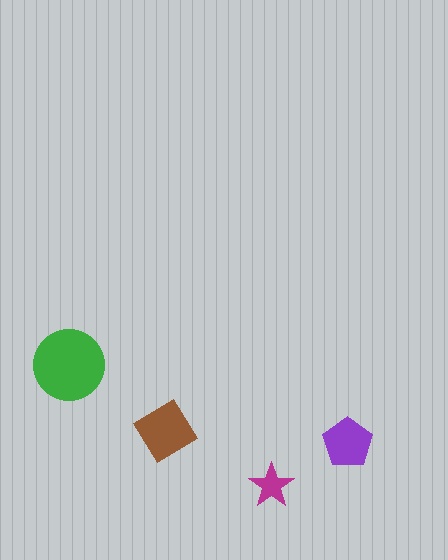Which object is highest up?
The green circle is topmost.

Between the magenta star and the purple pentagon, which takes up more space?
The purple pentagon.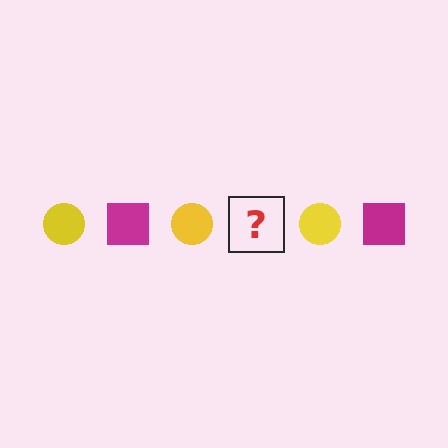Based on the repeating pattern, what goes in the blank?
The blank should be a magenta square.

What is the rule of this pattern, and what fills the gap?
The rule is that the pattern alternates between yellow circle and magenta square. The gap should be filled with a magenta square.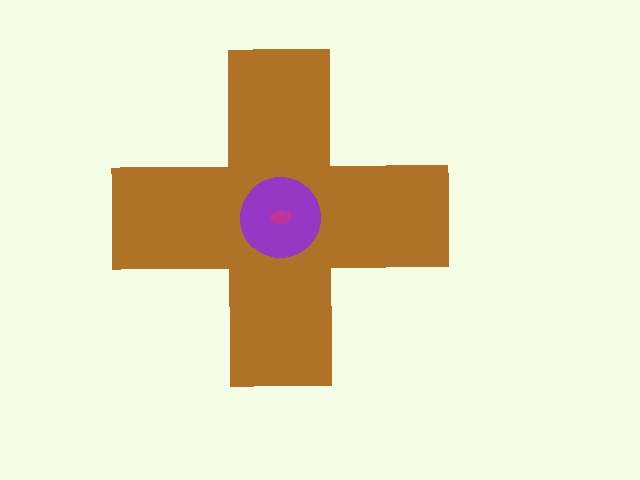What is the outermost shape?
The brown cross.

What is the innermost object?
The magenta ellipse.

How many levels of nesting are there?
3.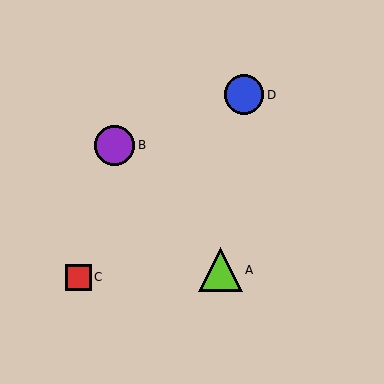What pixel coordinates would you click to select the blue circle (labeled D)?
Click at (244, 95) to select the blue circle D.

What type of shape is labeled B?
Shape B is a purple circle.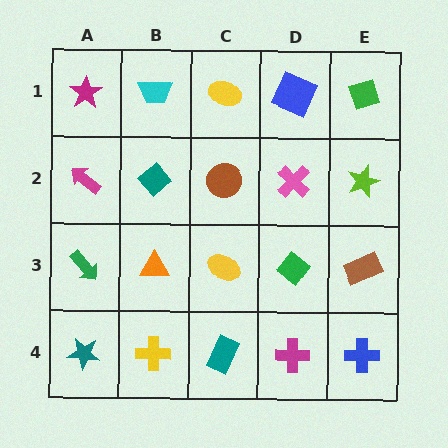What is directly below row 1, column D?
A pink cross.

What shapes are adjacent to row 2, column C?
A yellow ellipse (row 1, column C), a yellow ellipse (row 3, column C), a teal diamond (row 2, column B), a pink cross (row 2, column D).